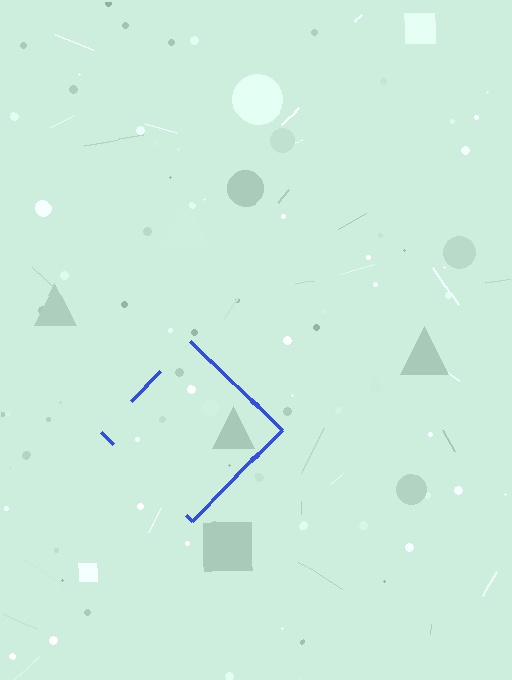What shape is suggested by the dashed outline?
The dashed outline suggests a diamond.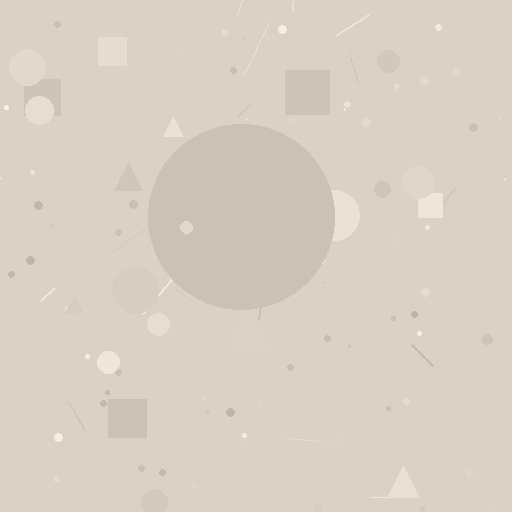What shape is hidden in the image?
A circle is hidden in the image.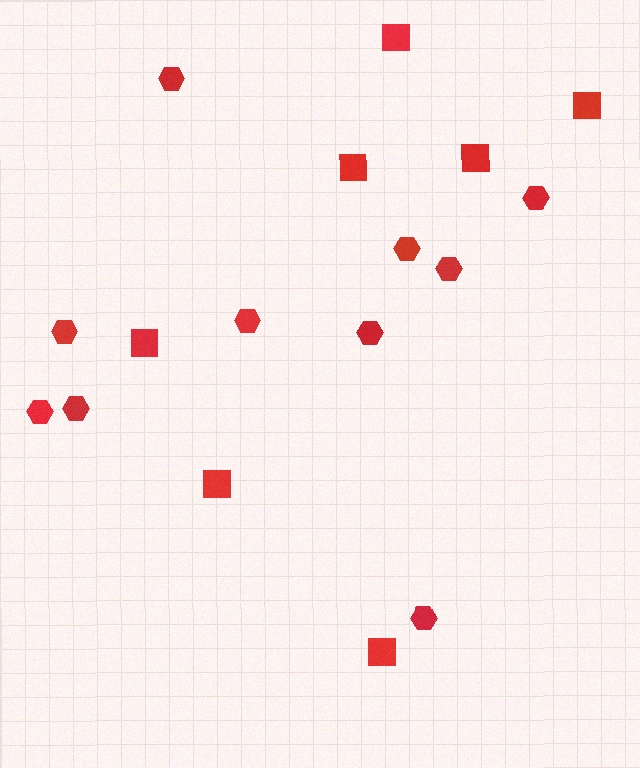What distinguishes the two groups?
There are 2 groups: one group of hexagons (10) and one group of squares (7).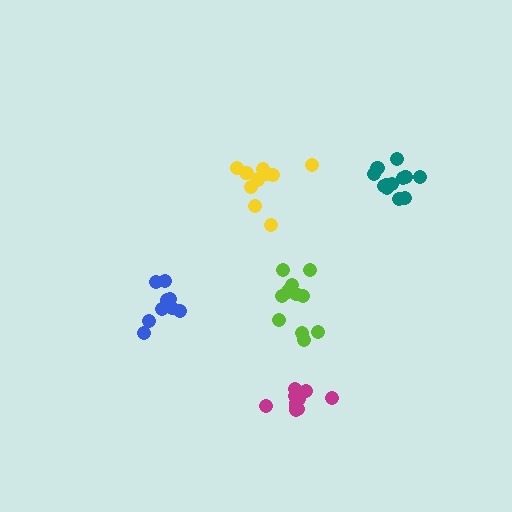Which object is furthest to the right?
The teal cluster is rightmost.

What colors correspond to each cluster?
The clusters are colored: blue, yellow, teal, lime, magenta.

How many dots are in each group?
Group 1: 10 dots, Group 2: 10 dots, Group 3: 12 dots, Group 4: 11 dots, Group 5: 10 dots (53 total).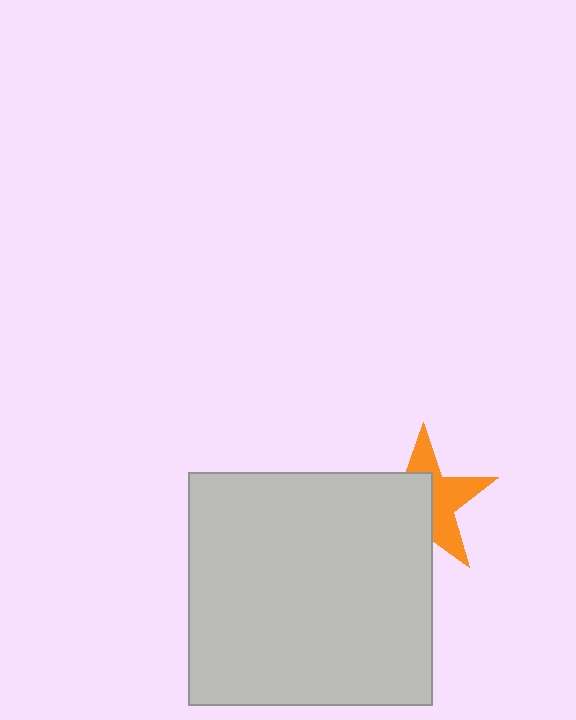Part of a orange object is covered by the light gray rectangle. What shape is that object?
It is a star.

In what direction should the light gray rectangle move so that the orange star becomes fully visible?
The light gray rectangle should move toward the lower-left. That is the shortest direction to clear the overlap and leave the orange star fully visible.